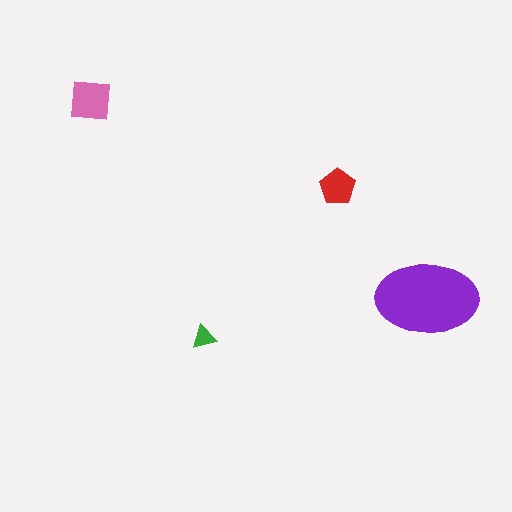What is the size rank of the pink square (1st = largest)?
2nd.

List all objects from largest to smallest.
The purple ellipse, the pink square, the red pentagon, the green triangle.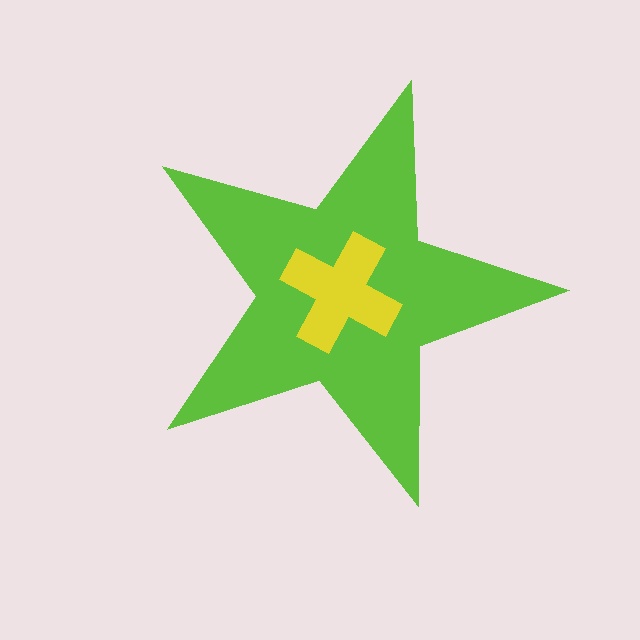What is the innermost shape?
The yellow cross.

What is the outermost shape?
The lime star.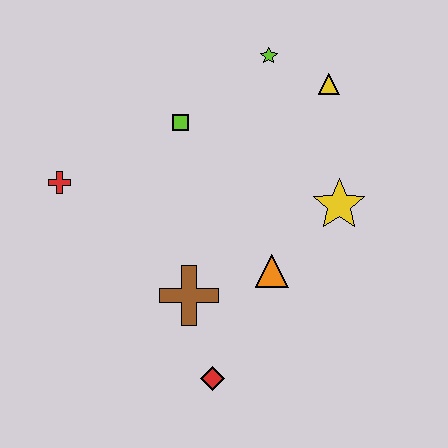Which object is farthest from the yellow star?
The red cross is farthest from the yellow star.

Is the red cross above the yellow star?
Yes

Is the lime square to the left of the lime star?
Yes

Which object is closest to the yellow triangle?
The lime star is closest to the yellow triangle.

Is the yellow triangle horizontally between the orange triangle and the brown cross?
No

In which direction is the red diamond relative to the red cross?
The red diamond is below the red cross.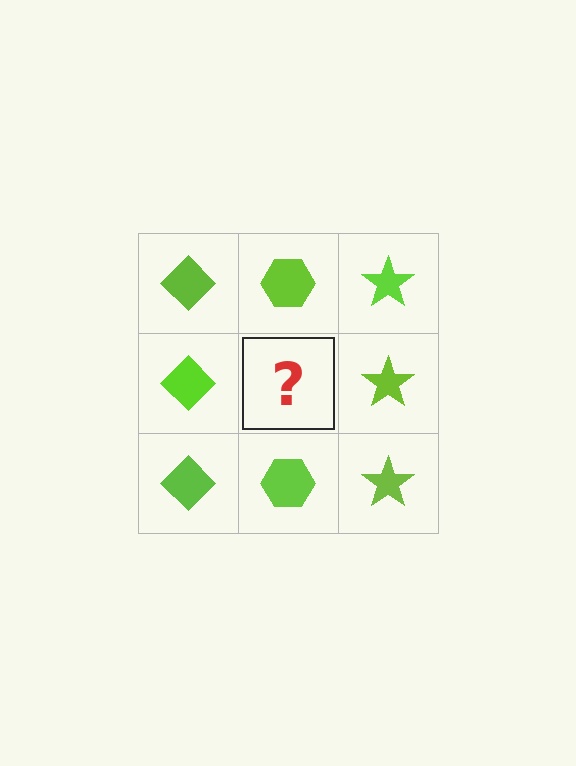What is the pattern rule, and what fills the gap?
The rule is that each column has a consistent shape. The gap should be filled with a lime hexagon.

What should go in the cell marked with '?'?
The missing cell should contain a lime hexagon.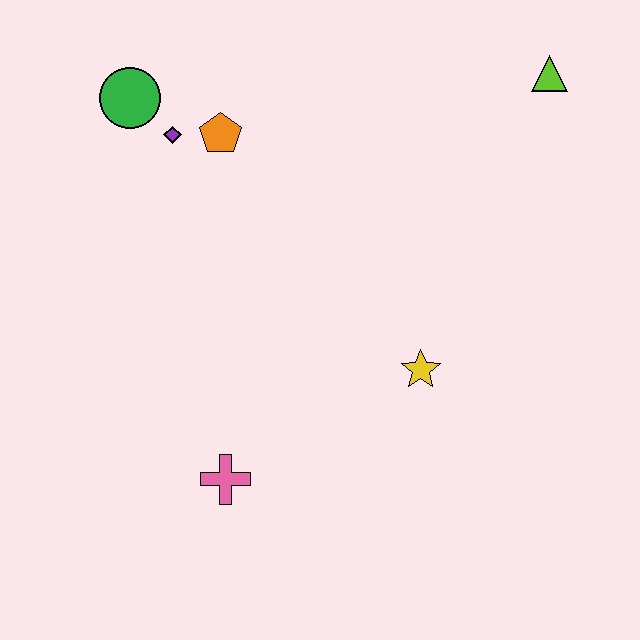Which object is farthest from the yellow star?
The green circle is farthest from the yellow star.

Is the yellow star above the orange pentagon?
No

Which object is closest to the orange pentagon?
The purple diamond is closest to the orange pentagon.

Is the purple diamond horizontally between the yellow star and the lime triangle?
No